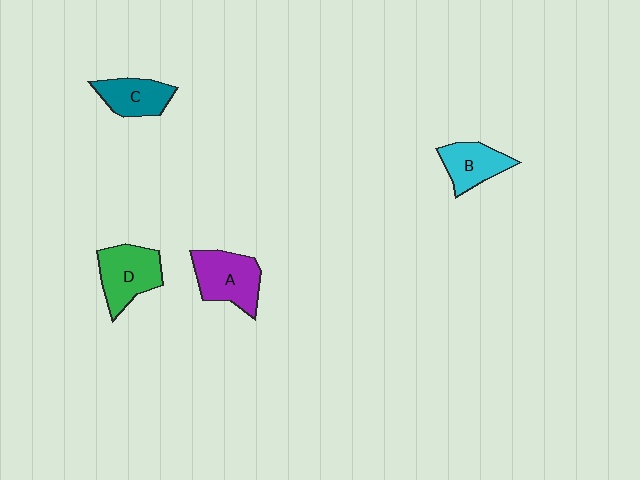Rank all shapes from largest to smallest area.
From largest to smallest: A (purple), D (green), B (cyan), C (teal).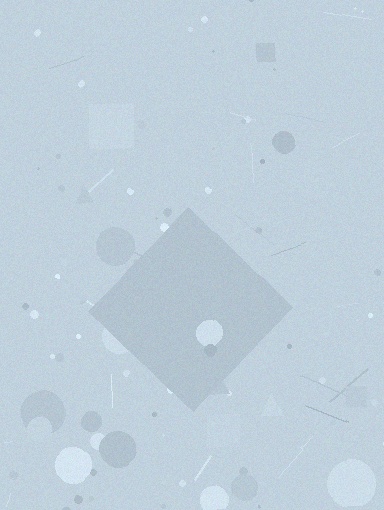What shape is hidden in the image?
A diamond is hidden in the image.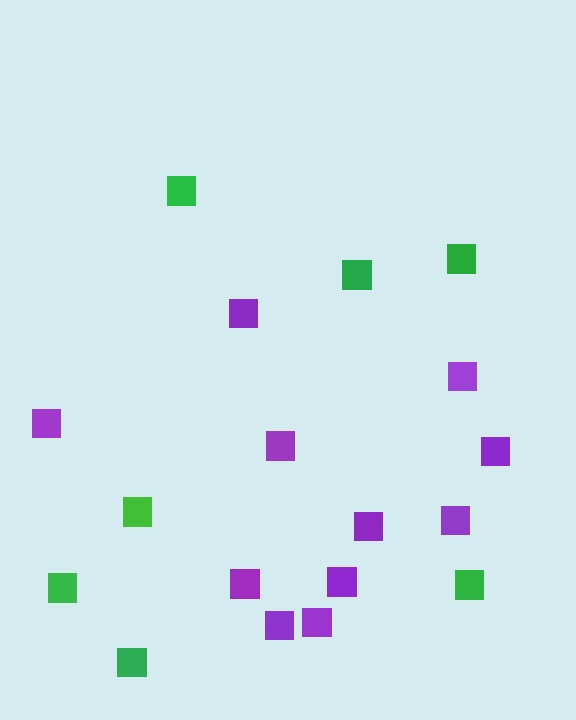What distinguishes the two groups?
There are 2 groups: one group of purple squares (11) and one group of green squares (7).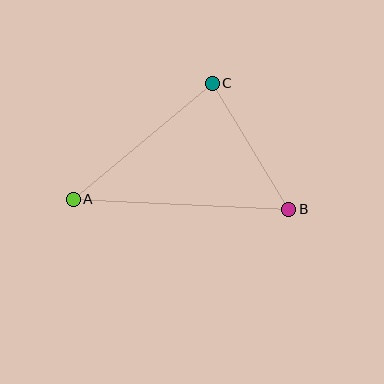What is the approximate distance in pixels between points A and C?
The distance between A and C is approximately 181 pixels.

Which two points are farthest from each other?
Points A and B are farthest from each other.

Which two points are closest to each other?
Points B and C are closest to each other.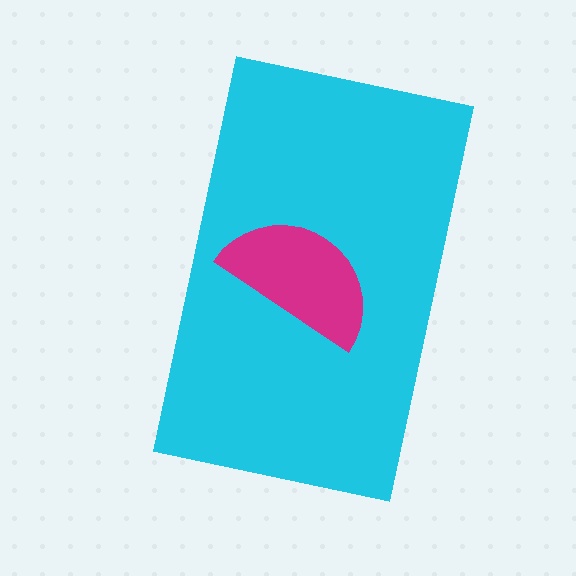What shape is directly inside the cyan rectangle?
The magenta semicircle.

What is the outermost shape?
The cyan rectangle.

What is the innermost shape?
The magenta semicircle.